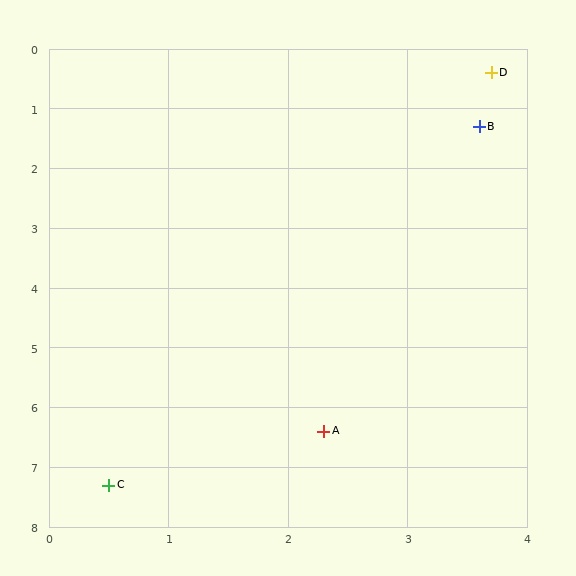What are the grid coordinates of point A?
Point A is at approximately (2.3, 6.4).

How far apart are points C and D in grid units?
Points C and D are about 7.6 grid units apart.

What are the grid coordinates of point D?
Point D is at approximately (3.7, 0.4).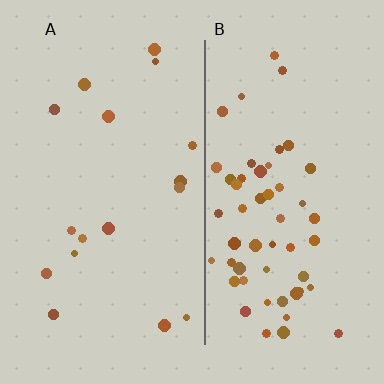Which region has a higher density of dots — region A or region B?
B (the right).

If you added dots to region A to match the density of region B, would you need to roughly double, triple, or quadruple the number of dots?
Approximately triple.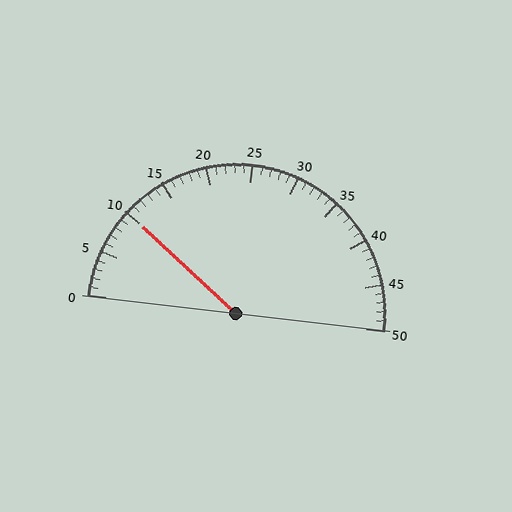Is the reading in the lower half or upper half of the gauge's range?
The reading is in the lower half of the range (0 to 50).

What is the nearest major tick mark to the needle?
The nearest major tick mark is 10.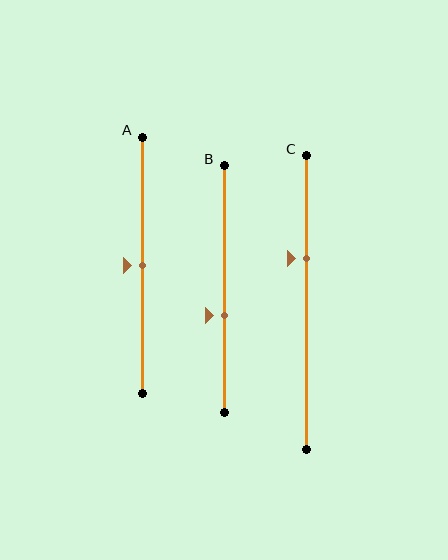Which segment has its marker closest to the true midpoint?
Segment A has its marker closest to the true midpoint.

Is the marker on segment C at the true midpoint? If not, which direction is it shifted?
No, the marker on segment C is shifted upward by about 15% of the segment length.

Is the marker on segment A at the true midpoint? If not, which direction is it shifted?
Yes, the marker on segment A is at the true midpoint.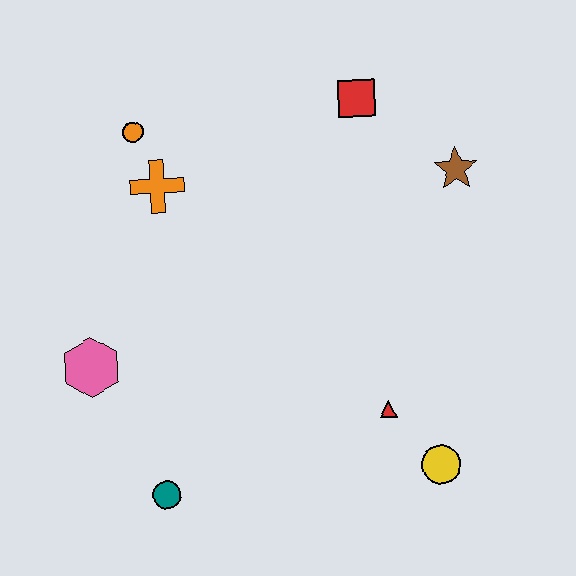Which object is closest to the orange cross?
The orange circle is closest to the orange cross.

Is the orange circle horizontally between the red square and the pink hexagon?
Yes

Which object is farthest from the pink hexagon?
The brown star is farthest from the pink hexagon.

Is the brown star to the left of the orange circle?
No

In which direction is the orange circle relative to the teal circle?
The orange circle is above the teal circle.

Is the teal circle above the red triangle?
No